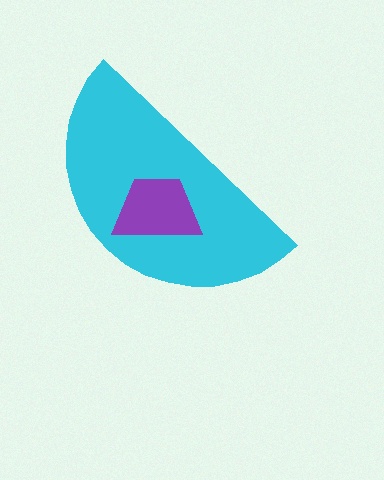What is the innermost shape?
The purple trapezoid.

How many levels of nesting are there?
2.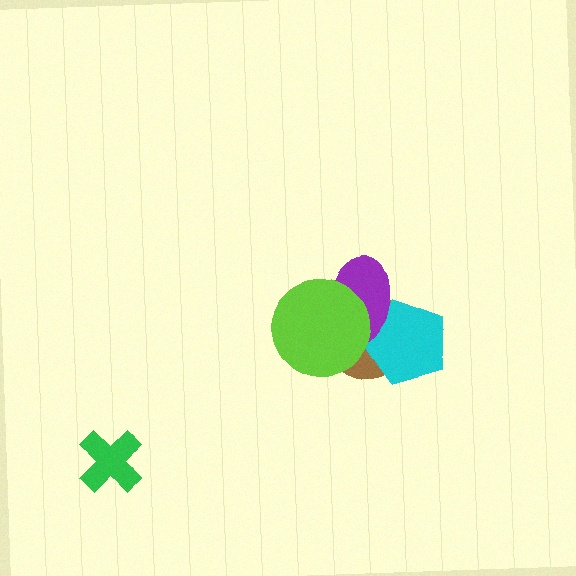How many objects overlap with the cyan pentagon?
2 objects overlap with the cyan pentagon.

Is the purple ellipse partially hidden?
Yes, it is partially covered by another shape.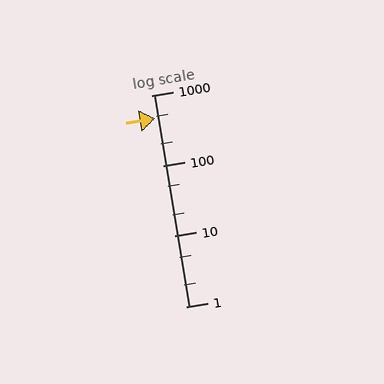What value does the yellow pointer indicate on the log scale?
The pointer indicates approximately 470.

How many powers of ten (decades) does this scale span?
The scale spans 3 decades, from 1 to 1000.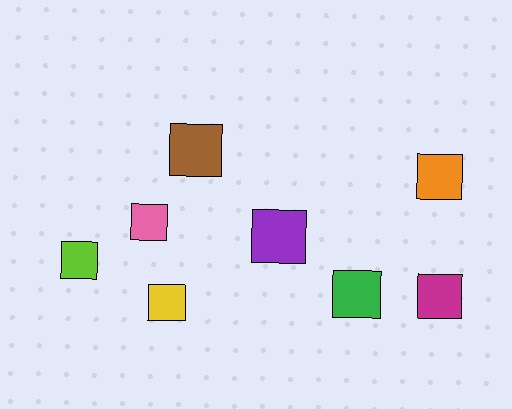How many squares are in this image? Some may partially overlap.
There are 8 squares.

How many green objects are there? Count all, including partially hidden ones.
There is 1 green object.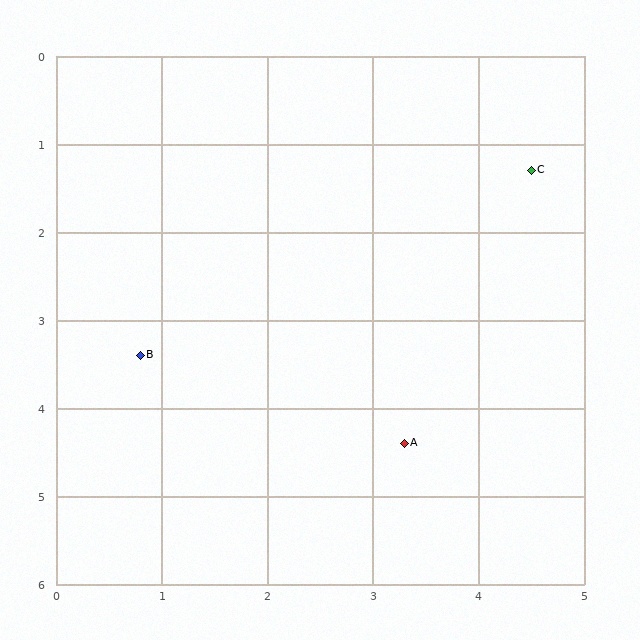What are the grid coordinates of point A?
Point A is at approximately (3.3, 4.4).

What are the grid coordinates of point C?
Point C is at approximately (4.5, 1.3).